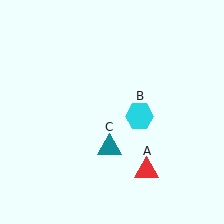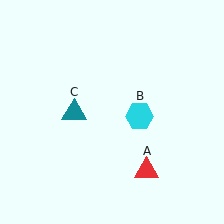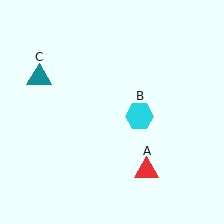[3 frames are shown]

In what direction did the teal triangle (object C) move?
The teal triangle (object C) moved up and to the left.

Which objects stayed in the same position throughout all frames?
Red triangle (object A) and cyan hexagon (object B) remained stationary.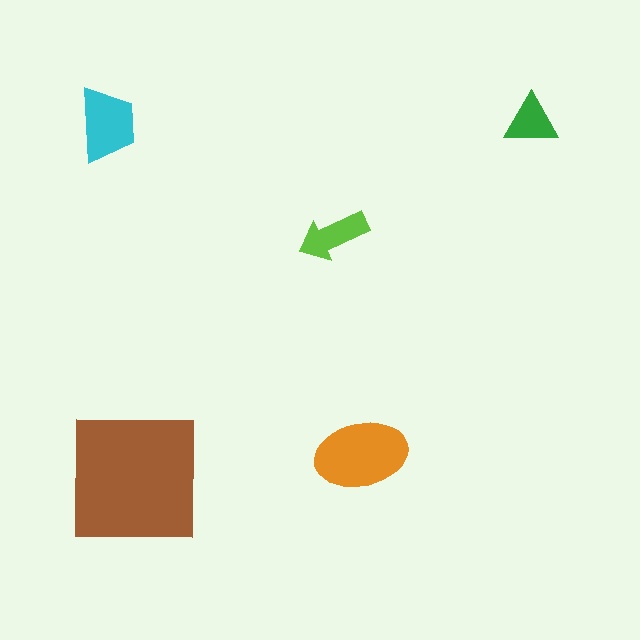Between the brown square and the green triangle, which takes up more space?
The brown square.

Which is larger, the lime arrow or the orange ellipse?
The orange ellipse.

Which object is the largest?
The brown square.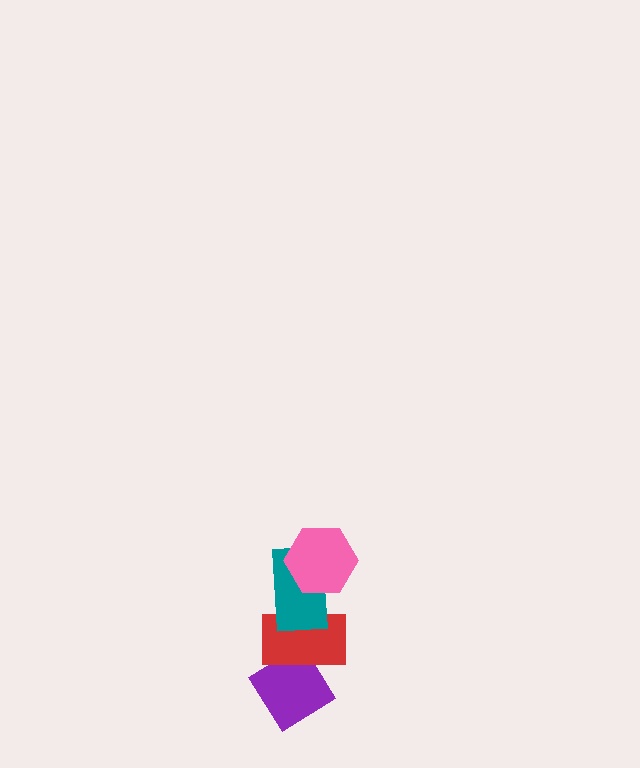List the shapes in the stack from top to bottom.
From top to bottom: the pink hexagon, the teal rectangle, the red rectangle, the purple diamond.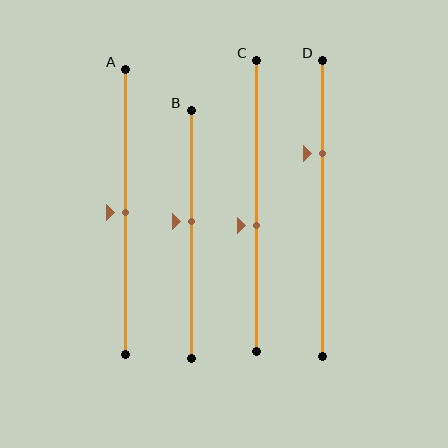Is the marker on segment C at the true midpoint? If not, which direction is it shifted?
No, the marker on segment C is shifted downward by about 7% of the segment length.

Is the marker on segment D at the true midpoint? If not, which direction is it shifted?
No, the marker on segment D is shifted upward by about 19% of the segment length.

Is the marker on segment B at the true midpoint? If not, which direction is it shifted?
No, the marker on segment B is shifted upward by about 5% of the segment length.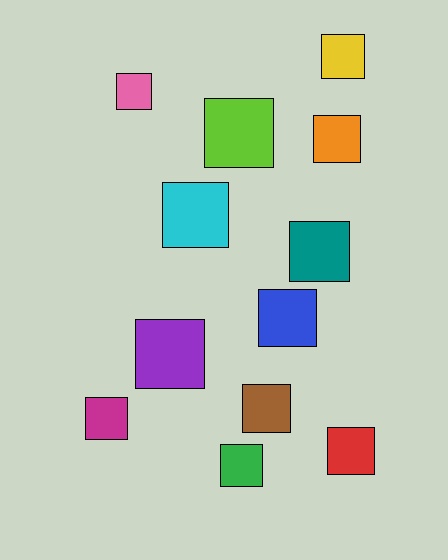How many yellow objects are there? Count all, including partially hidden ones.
There is 1 yellow object.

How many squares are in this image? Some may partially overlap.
There are 12 squares.